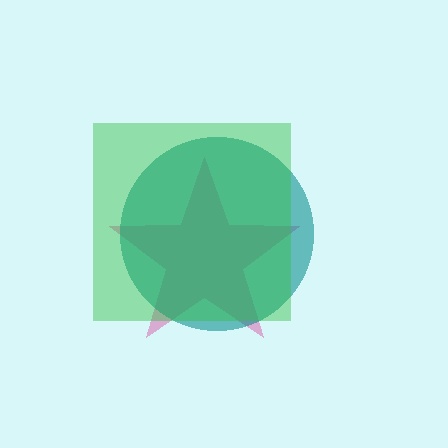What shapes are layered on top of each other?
The layered shapes are: a pink star, a teal circle, a green square.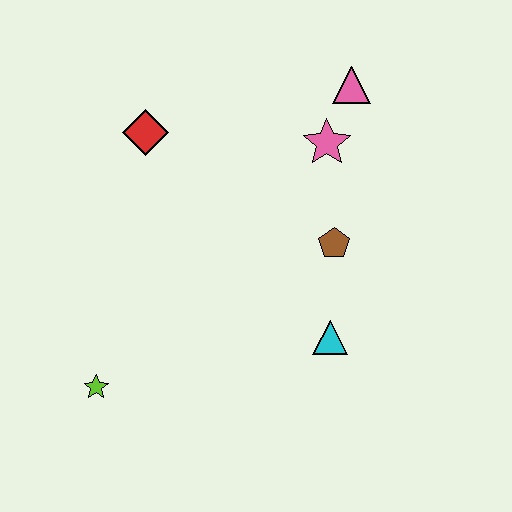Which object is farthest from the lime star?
The pink triangle is farthest from the lime star.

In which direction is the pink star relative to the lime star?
The pink star is above the lime star.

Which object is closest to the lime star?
The cyan triangle is closest to the lime star.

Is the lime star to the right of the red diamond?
No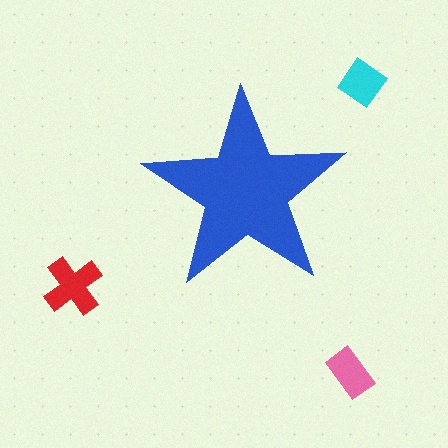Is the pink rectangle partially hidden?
No, the pink rectangle is fully visible.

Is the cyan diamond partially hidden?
No, the cyan diamond is fully visible.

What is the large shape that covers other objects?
A blue star.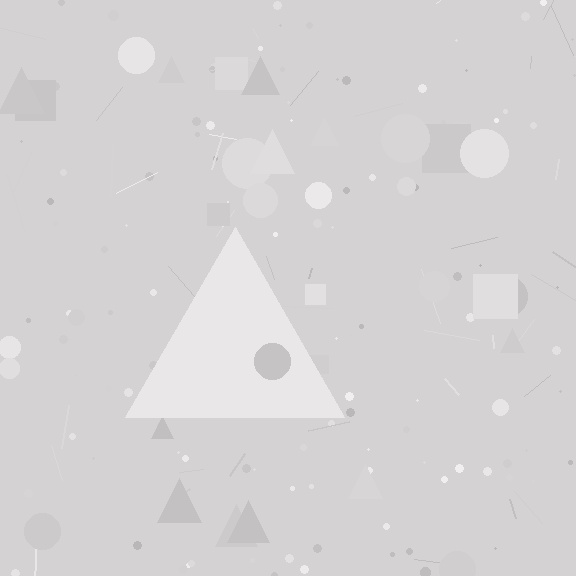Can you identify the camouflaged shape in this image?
The camouflaged shape is a triangle.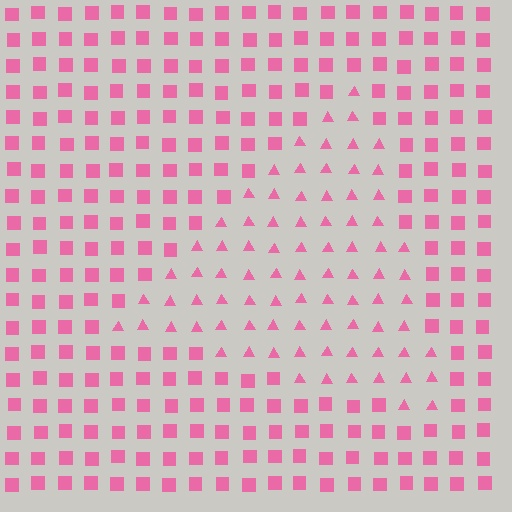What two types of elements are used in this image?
The image uses triangles inside the triangle region and squares outside it.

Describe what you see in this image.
The image is filled with small pink elements arranged in a uniform grid. A triangle-shaped region contains triangles, while the surrounding area contains squares. The boundary is defined purely by the change in element shape.